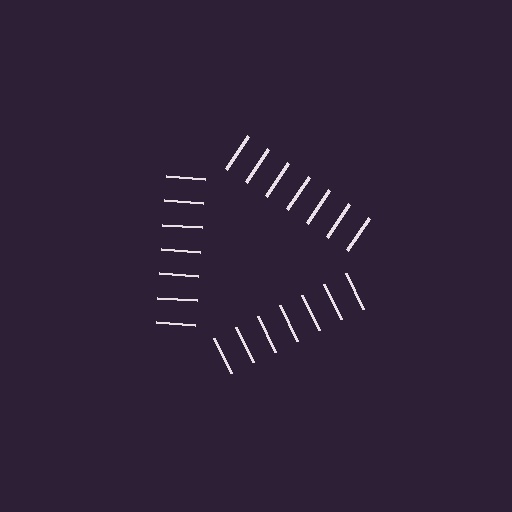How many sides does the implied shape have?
3 sides — the line-ends trace a triangle.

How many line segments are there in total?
21 — 7 along each of the 3 edges.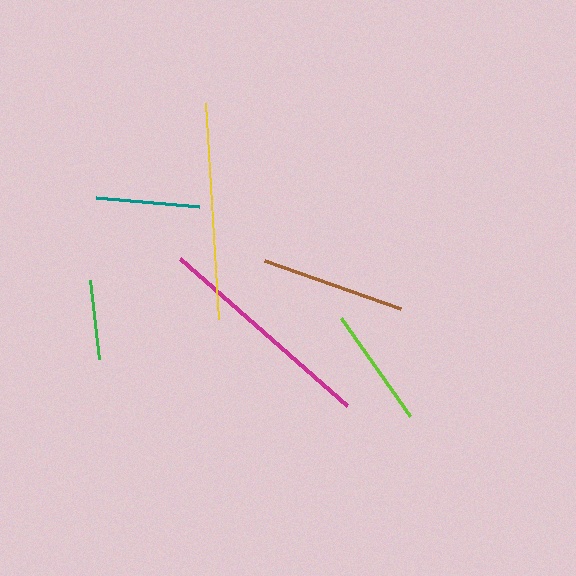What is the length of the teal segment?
The teal segment is approximately 104 pixels long.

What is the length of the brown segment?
The brown segment is approximately 144 pixels long.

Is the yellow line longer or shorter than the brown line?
The yellow line is longer than the brown line.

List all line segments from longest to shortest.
From longest to shortest: magenta, yellow, brown, lime, teal, green.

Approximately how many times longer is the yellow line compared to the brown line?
The yellow line is approximately 1.5 times the length of the brown line.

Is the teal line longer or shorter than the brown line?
The brown line is longer than the teal line.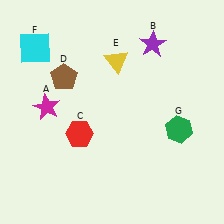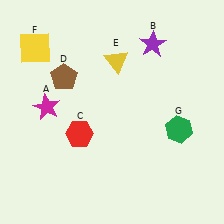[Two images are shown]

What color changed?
The square (F) changed from cyan in Image 1 to yellow in Image 2.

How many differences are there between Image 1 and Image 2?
There is 1 difference between the two images.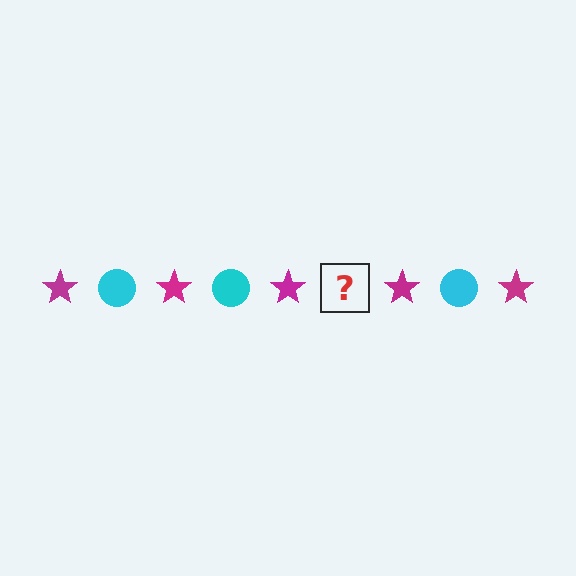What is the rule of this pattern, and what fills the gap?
The rule is that the pattern alternates between magenta star and cyan circle. The gap should be filled with a cyan circle.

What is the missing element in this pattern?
The missing element is a cyan circle.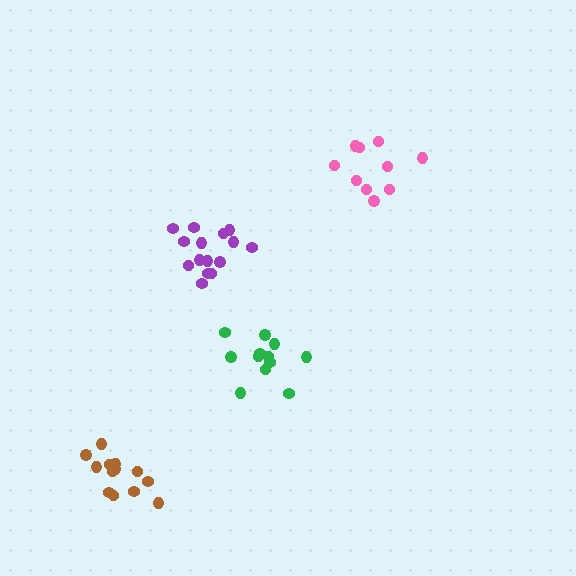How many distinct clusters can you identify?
There are 4 distinct clusters.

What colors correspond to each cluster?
The clusters are colored: purple, pink, brown, green.